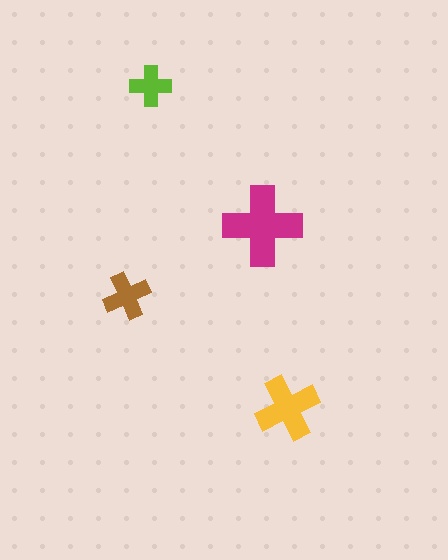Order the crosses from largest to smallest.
the magenta one, the yellow one, the brown one, the lime one.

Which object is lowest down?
The yellow cross is bottommost.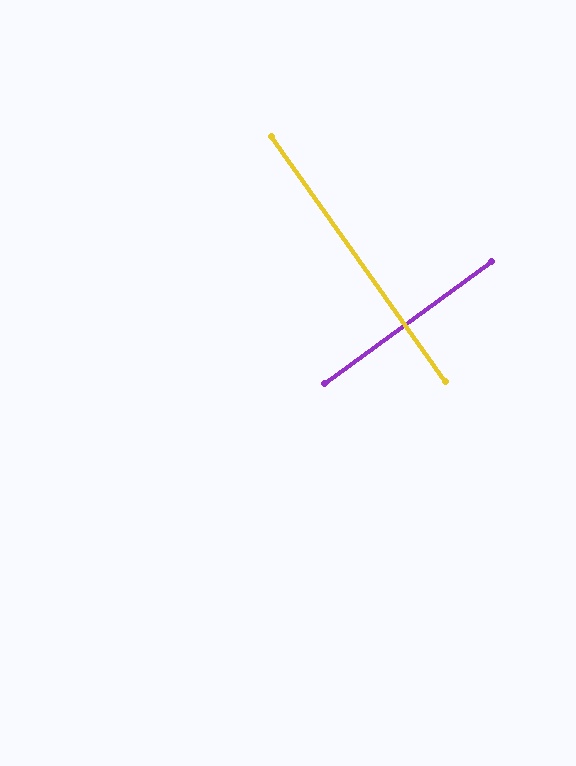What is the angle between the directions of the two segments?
Approximately 89 degrees.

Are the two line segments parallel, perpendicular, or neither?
Perpendicular — they meet at approximately 89°.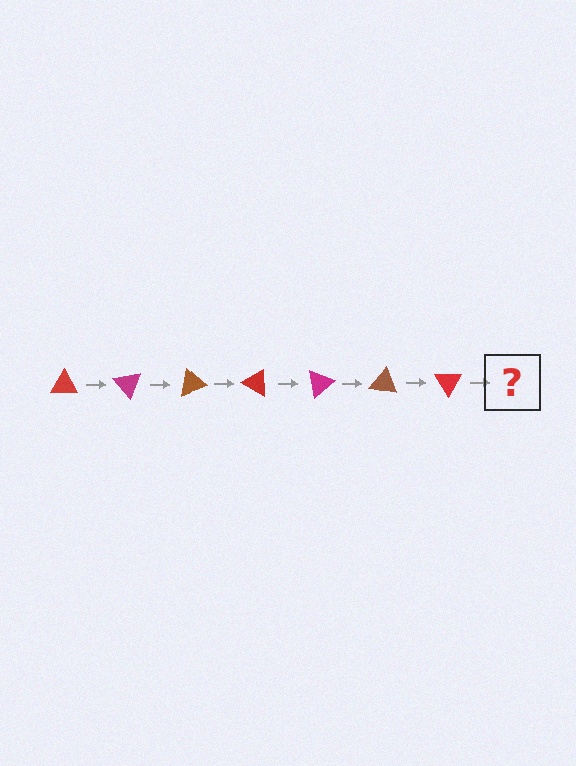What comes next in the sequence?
The next element should be a magenta triangle, rotated 350 degrees from the start.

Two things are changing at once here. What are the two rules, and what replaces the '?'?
The two rules are that it rotates 50 degrees each step and the color cycles through red, magenta, and brown. The '?' should be a magenta triangle, rotated 350 degrees from the start.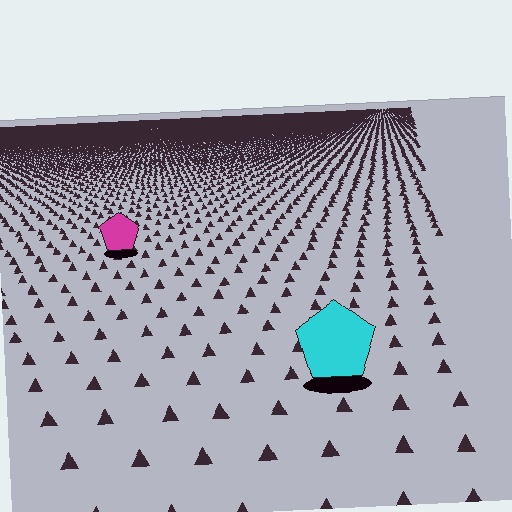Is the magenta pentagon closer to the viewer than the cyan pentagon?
No. The cyan pentagon is closer — you can tell from the texture gradient: the ground texture is coarser near it.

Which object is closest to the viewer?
The cyan pentagon is closest. The texture marks near it are larger and more spread out.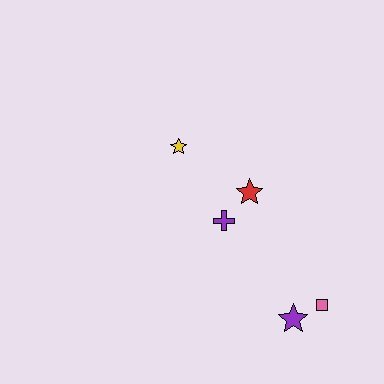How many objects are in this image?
There are 5 objects.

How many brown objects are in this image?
There are no brown objects.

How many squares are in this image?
There is 1 square.